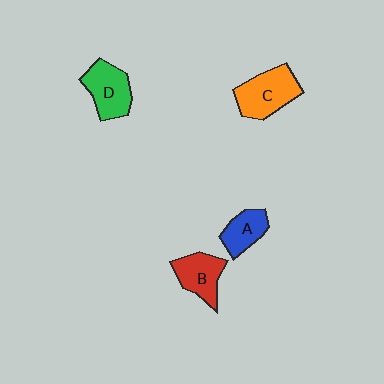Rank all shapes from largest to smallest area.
From largest to smallest: C (orange), D (green), B (red), A (blue).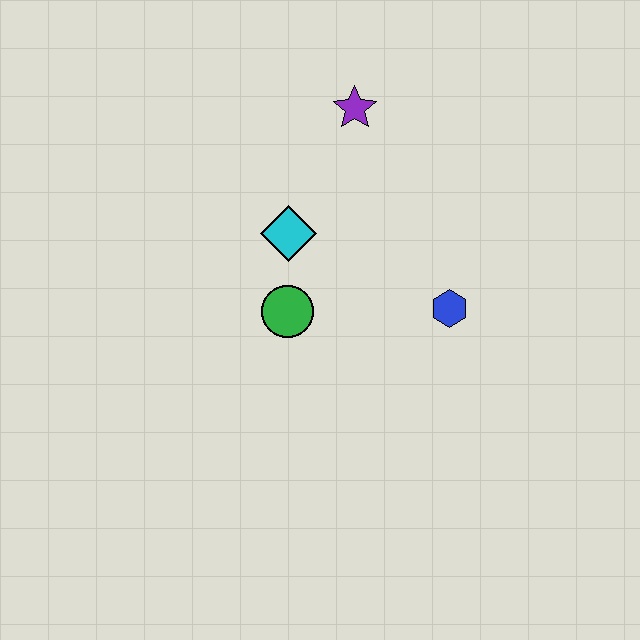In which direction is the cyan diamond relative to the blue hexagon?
The cyan diamond is to the left of the blue hexagon.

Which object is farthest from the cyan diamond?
The blue hexagon is farthest from the cyan diamond.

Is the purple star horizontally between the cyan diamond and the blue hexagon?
Yes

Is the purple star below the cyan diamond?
No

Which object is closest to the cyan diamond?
The green circle is closest to the cyan diamond.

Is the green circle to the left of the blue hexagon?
Yes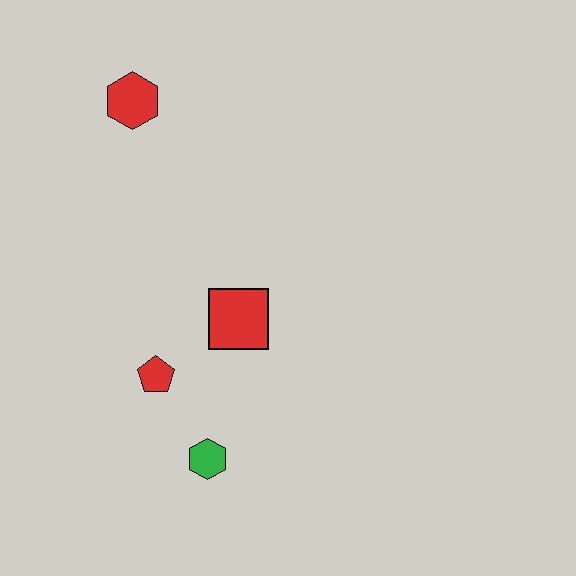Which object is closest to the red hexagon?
The red square is closest to the red hexagon.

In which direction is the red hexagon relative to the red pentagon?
The red hexagon is above the red pentagon.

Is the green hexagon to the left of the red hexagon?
No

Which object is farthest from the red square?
The red hexagon is farthest from the red square.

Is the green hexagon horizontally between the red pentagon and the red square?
Yes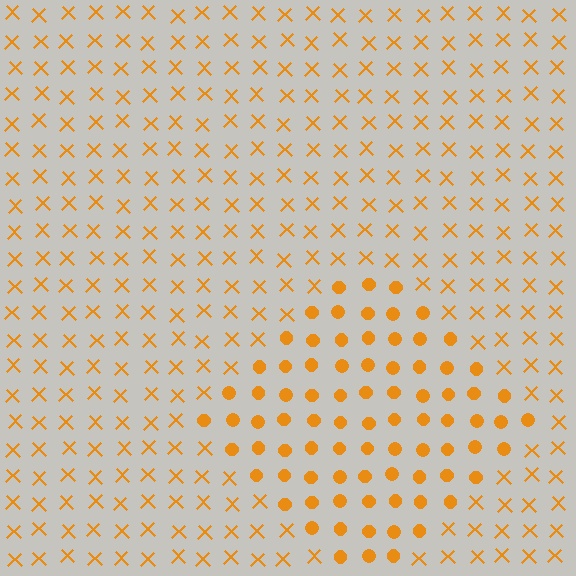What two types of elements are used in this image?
The image uses circles inside the diamond region and X marks outside it.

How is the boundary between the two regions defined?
The boundary is defined by a change in element shape: circles inside vs. X marks outside. All elements share the same color and spacing.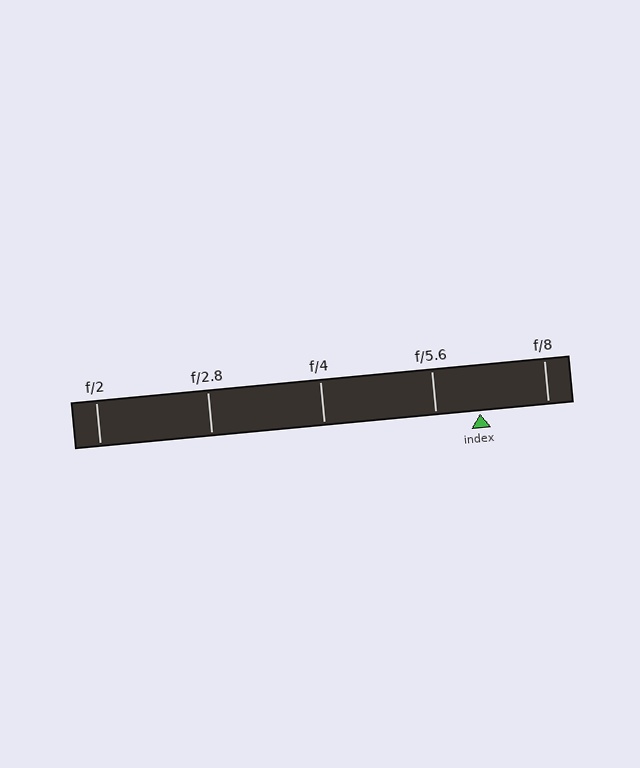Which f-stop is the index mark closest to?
The index mark is closest to f/5.6.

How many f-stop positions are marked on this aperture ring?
There are 5 f-stop positions marked.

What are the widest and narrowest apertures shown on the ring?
The widest aperture shown is f/2 and the narrowest is f/8.